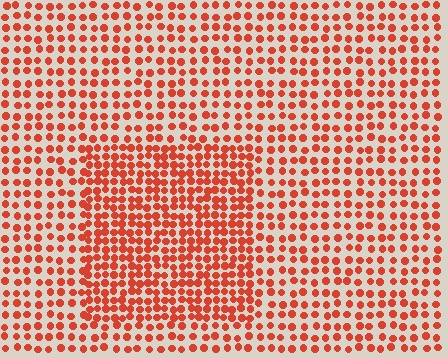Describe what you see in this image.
The image contains small red elements arranged at two different densities. A rectangle-shaped region is visible where the elements are more densely packed than the surrounding area.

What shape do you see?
I see a rectangle.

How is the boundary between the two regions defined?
The boundary is defined by a change in element density (approximately 1.7x ratio). All elements are the same color, size, and shape.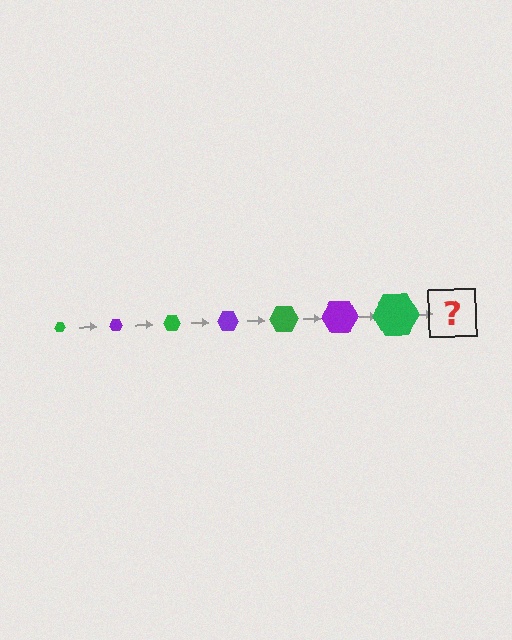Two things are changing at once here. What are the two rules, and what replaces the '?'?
The two rules are that the hexagon grows larger each step and the color cycles through green and purple. The '?' should be a purple hexagon, larger than the previous one.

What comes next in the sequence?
The next element should be a purple hexagon, larger than the previous one.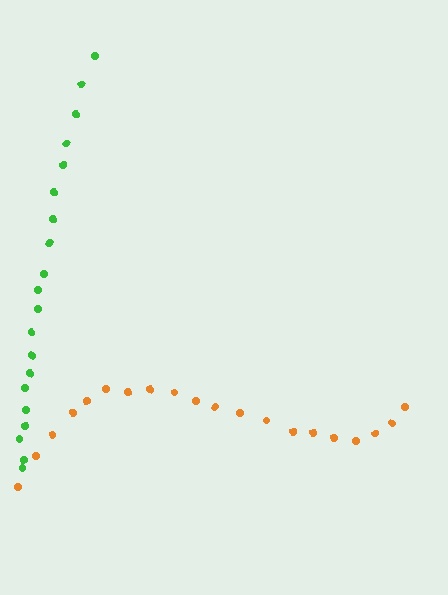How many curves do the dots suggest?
There are 2 distinct paths.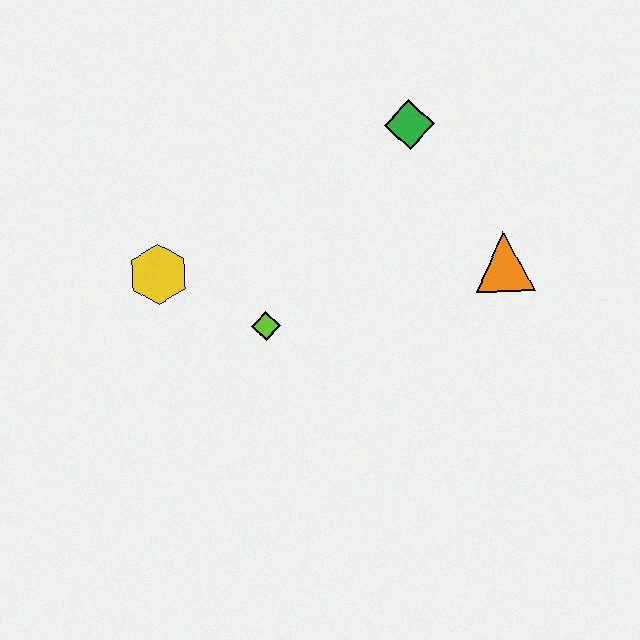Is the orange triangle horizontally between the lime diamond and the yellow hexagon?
No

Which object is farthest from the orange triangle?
The yellow hexagon is farthest from the orange triangle.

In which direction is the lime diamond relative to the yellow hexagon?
The lime diamond is to the right of the yellow hexagon.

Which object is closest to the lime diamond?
The yellow hexagon is closest to the lime diamond.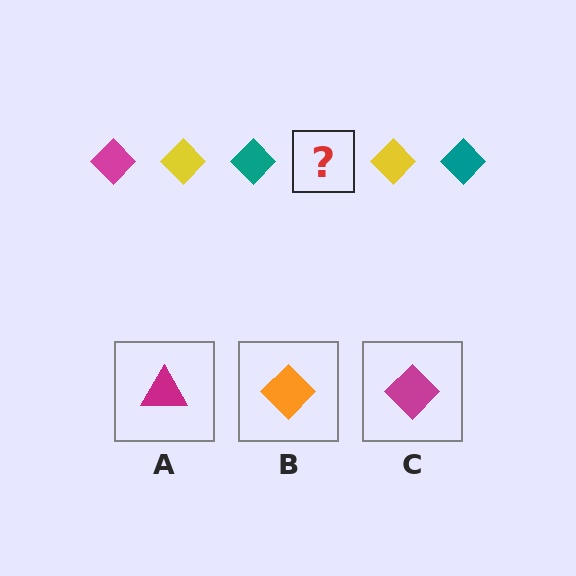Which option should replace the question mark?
Option C.